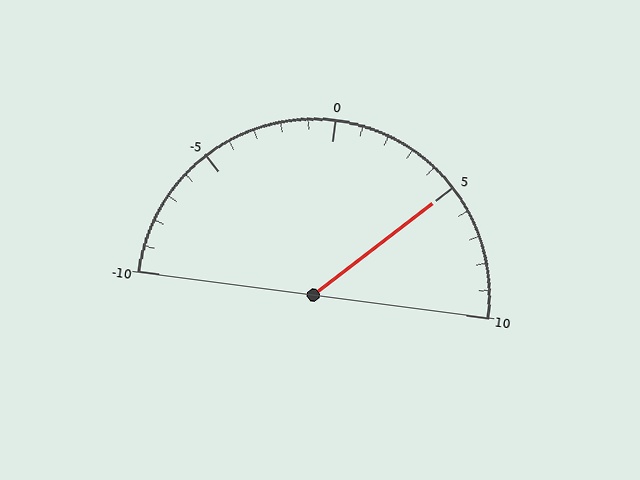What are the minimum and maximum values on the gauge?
The gauge ranges from -10 to 10.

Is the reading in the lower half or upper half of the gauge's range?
The reading is in the upper half of the range (-10 to 10).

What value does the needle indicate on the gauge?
The needle indicates approximately 5.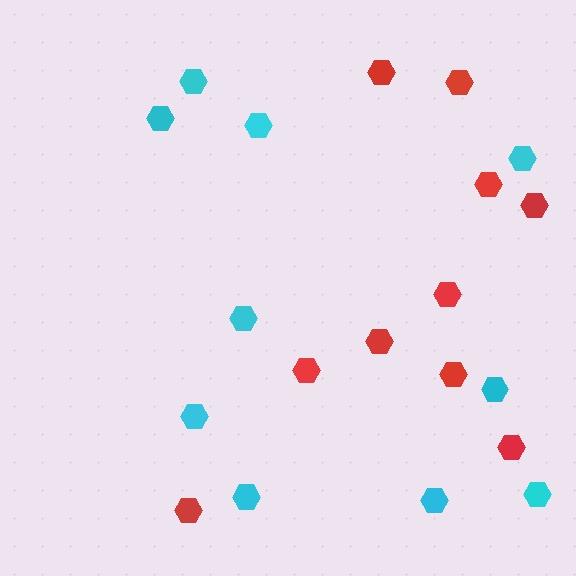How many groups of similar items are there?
There are 2 groups: one group of red hexagons (10) and one group of cyan hexagons (10).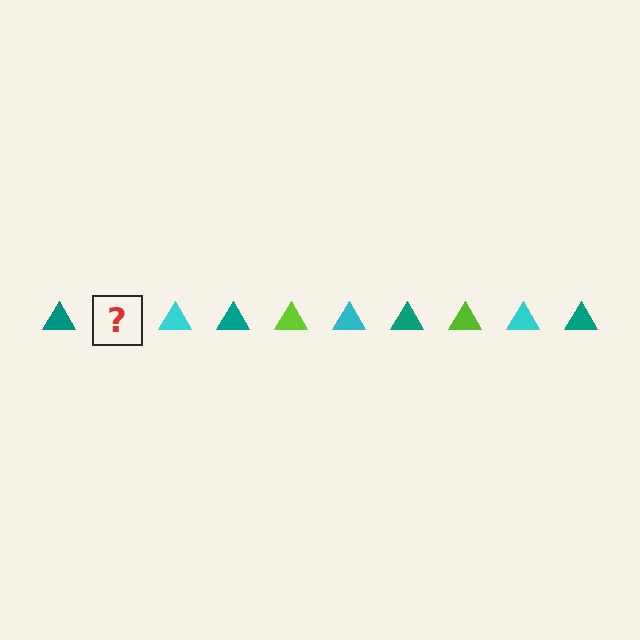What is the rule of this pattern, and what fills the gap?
The rule is that the pattern cycles through teal, lime, cyan triangles. The gap should be filled with a lime triangle.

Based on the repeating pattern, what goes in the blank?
The blank should be a lime triangle.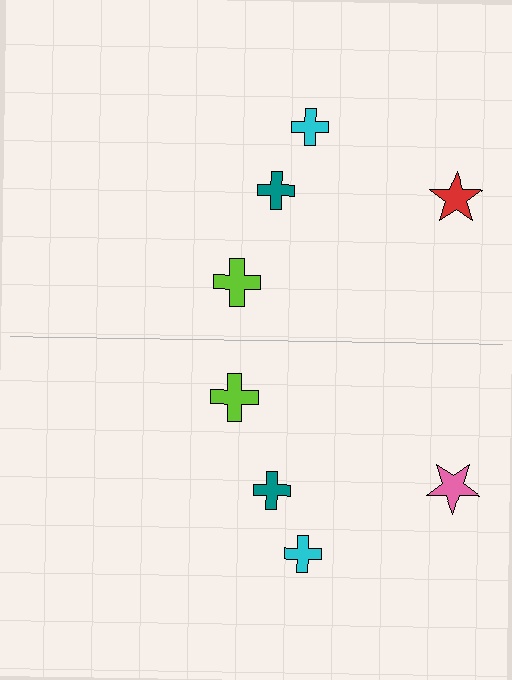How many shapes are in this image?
There are 8 shapes in this image.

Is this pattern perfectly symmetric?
No, the pattern is not perfectly symmetric. The pink star on the bottom side breaks the symmetry — its mirror counterpart is red.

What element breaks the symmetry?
The pink star on the bottom side breaks the symmetry — its mirror counterpart is red.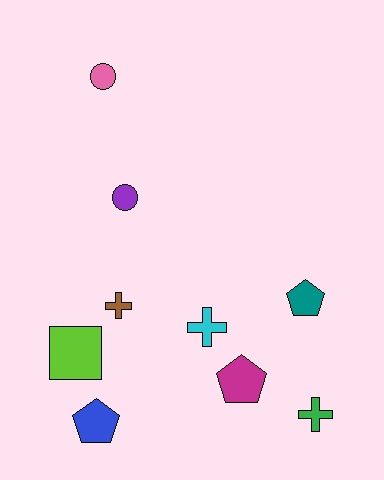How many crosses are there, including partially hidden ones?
There are 3 crosses.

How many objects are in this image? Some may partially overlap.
There are 9 objects.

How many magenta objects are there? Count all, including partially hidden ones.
There is 1 magenta object.